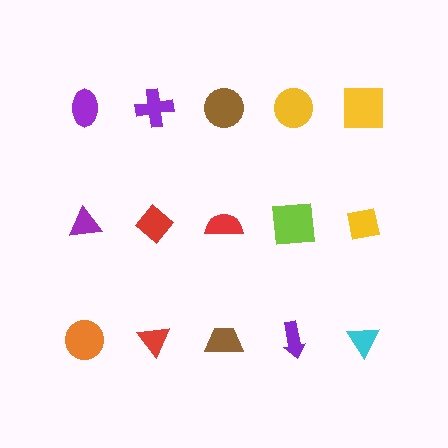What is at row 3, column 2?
A red triangle.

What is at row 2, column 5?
A yellow square.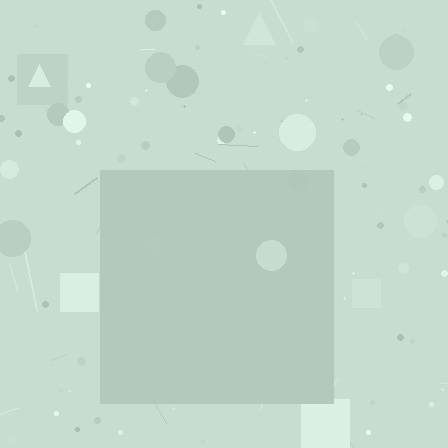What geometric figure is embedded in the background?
A square is embedded in the background.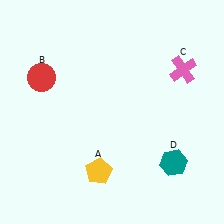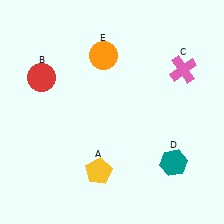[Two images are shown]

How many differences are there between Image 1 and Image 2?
There is 1 difference between the two images.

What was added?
An orange circle (E) was added in Image 2.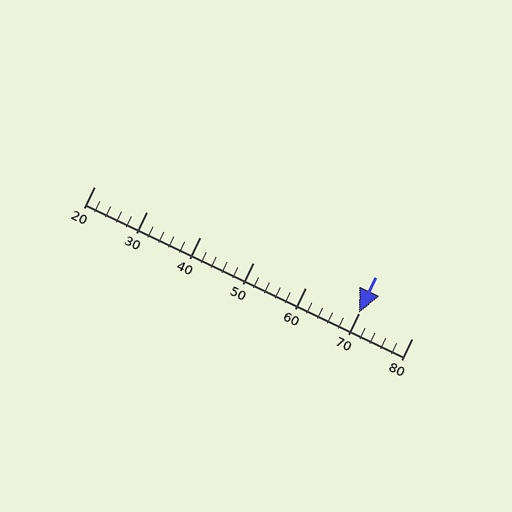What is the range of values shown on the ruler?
The ruler shows values from 20 to 80.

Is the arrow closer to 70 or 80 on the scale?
The arrow is closer to 70.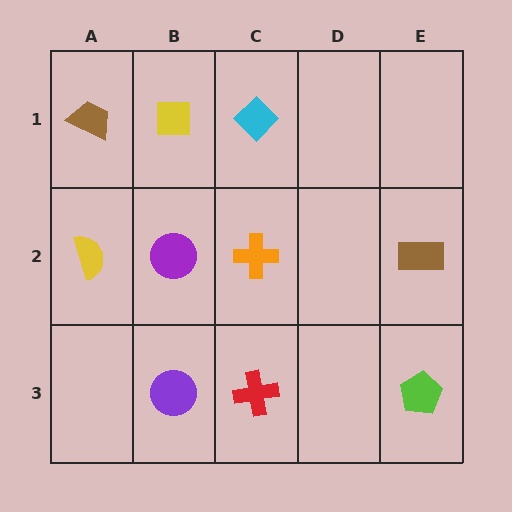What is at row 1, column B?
A yellow square.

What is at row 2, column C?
An orange cross.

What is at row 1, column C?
A cyan diamond.